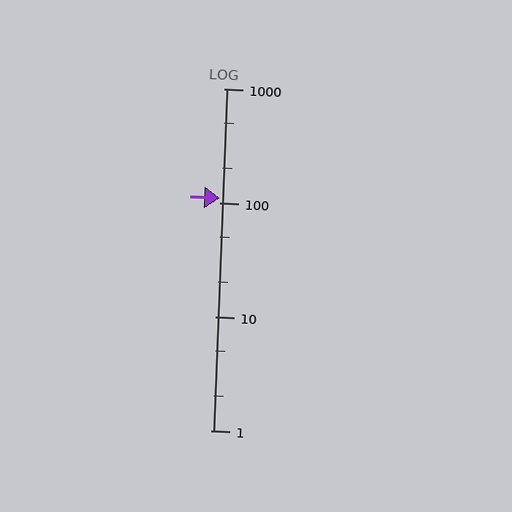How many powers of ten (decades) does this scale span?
The scale spans 3 decades, from 1 to 1000.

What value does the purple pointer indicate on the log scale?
The pointer indicates approximately 110.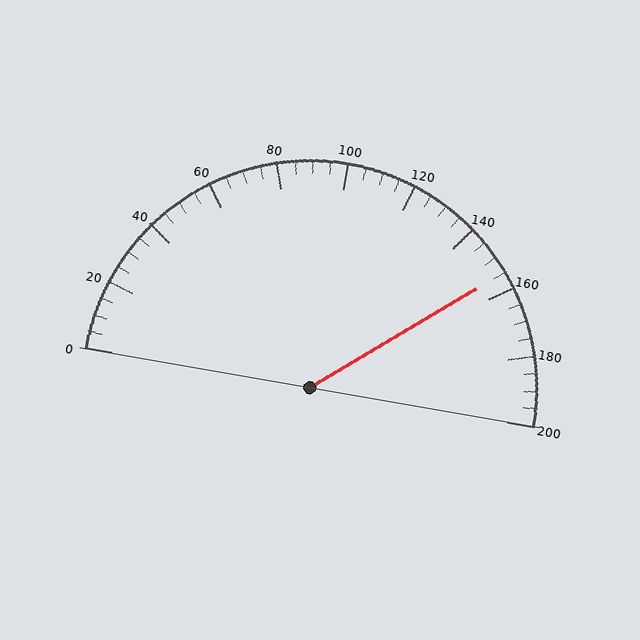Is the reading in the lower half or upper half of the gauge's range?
The reading is in the upper half of the range (0 to 200).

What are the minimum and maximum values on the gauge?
The gauge ranges from 0 to 200.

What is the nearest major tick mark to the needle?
The nearest major tick mark is 160.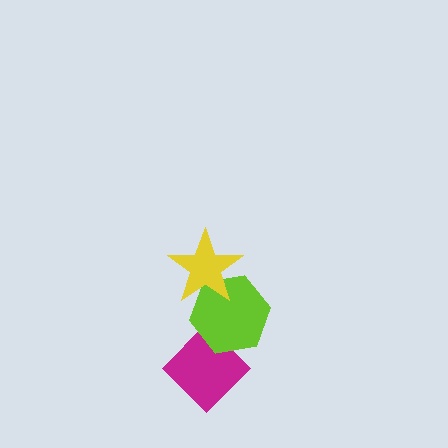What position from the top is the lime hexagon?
The lime hexagon is 2nd from the top.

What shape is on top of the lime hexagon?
The yellow star is on top of the lime hexagon.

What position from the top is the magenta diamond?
The magenta diamond is 3rd from the top.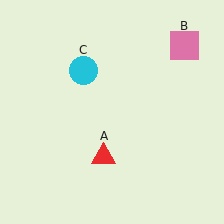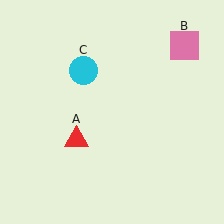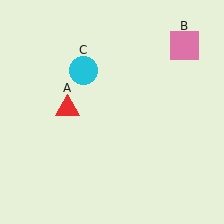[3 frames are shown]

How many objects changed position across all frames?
1 object changed position: red triangle (object A).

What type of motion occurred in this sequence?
The red triangle (object A) rotated clockwise around the center of the scene.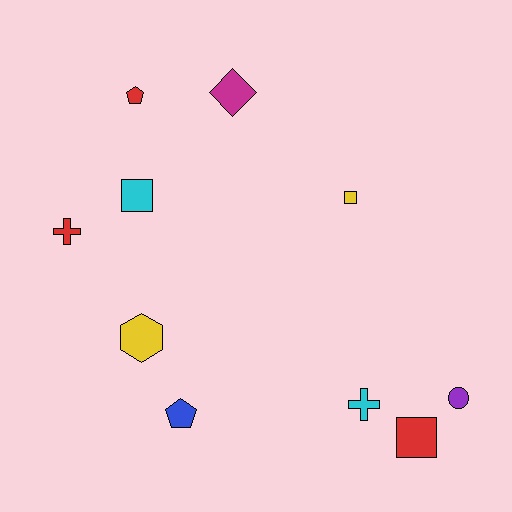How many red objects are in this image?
There are 3 red objects.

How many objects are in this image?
There are 10 objects.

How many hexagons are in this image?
There is 1 hexagon.